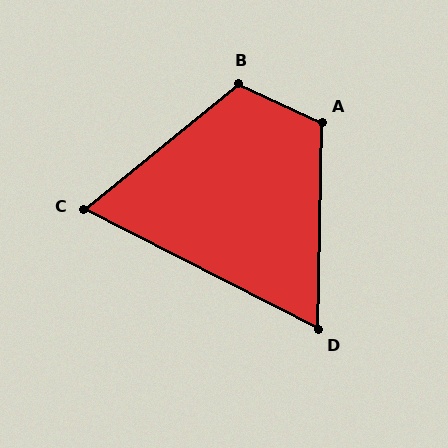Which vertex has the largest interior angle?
B, at approximately 116 degrees.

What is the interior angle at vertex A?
Approximately 114 degrees (obtuse).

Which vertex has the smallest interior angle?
D, at approximately 64 degrees.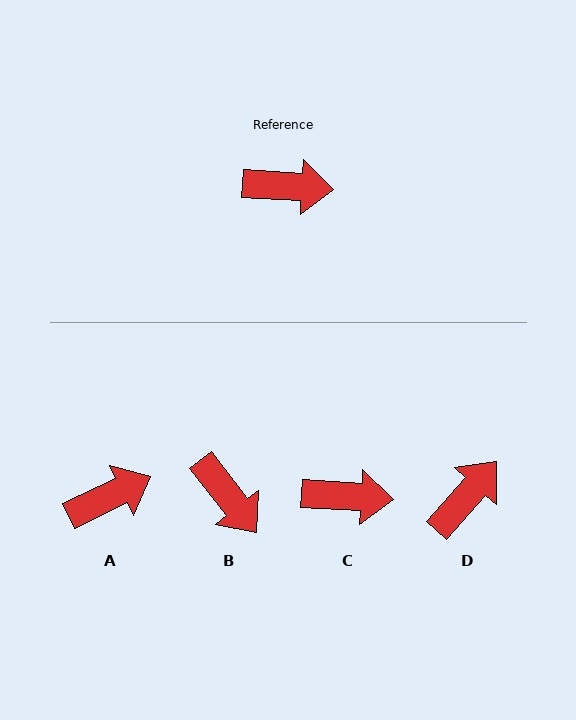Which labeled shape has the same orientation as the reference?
C.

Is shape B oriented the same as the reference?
No, it is off by about 49 degrees.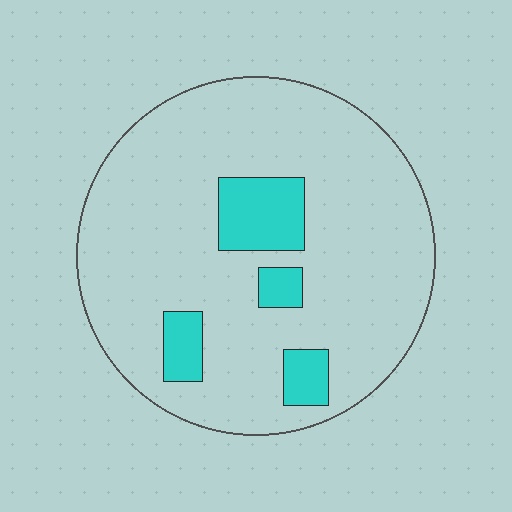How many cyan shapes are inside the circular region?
4.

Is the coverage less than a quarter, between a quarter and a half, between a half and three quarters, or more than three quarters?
Less than a quarter.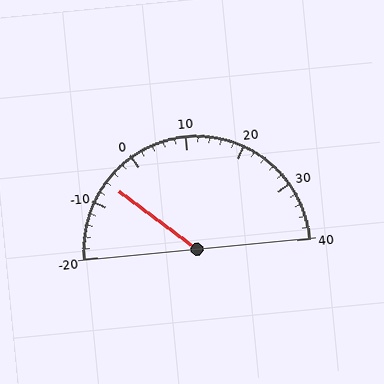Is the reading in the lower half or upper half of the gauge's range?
The reading is in the lower half of the range (-20 to 40).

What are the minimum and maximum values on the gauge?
The gauge ranges from -20 to 40.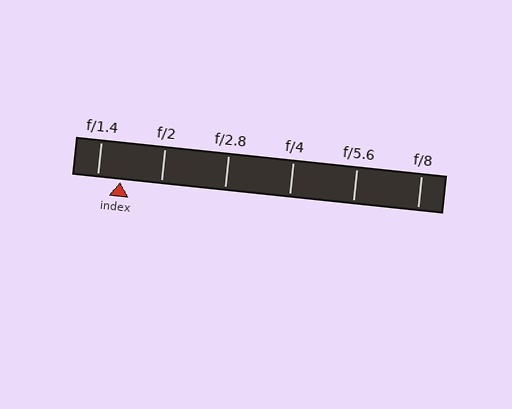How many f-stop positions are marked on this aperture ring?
There are 6 f-stop positions marked.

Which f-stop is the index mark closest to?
The index mark is closest to f/1.4.